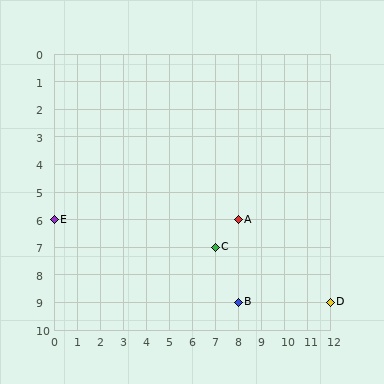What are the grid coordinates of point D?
Point D is at grid coordinates (12, 9).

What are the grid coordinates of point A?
Point A is at grid coordinates (8, 6).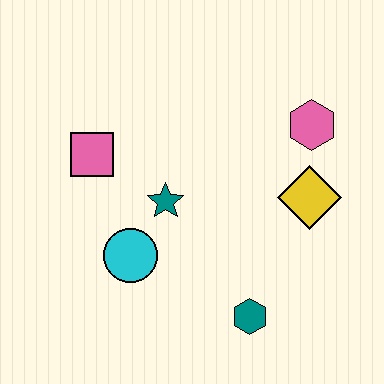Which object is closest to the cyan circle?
The teal star is closest to the cyan circle.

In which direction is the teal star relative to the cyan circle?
The teal star is above the cyan circle.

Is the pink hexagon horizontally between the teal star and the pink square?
No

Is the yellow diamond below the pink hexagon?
Yes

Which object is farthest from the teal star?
The pink hexagon is farthest from the teal star.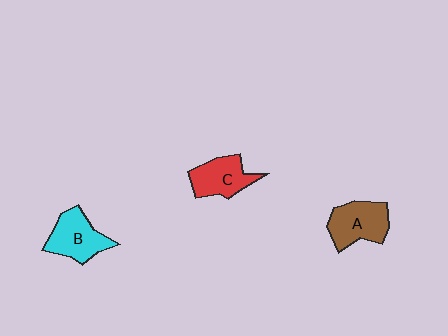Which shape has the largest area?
Shape A (brown).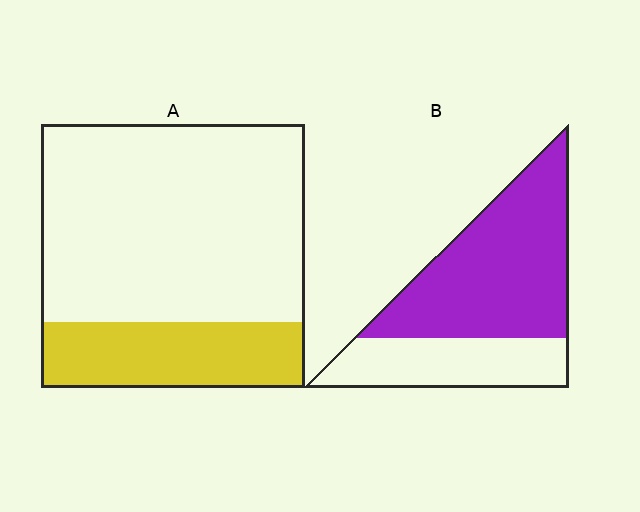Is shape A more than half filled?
No.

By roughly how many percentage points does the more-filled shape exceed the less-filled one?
By roughly 40 percentage points (B over A).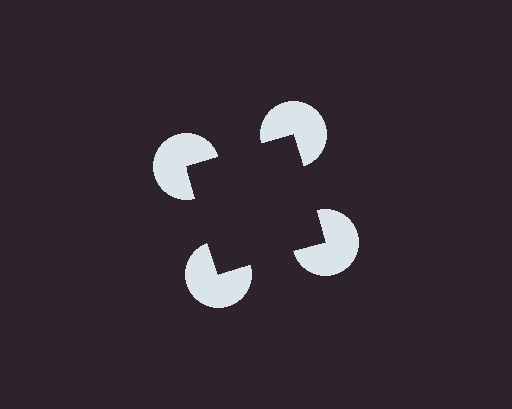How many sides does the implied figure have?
4 sides.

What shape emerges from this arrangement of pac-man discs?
An illusory square — its edges are inferred from the aligned wedge cuts in the pac-man discs, not physically drawn.